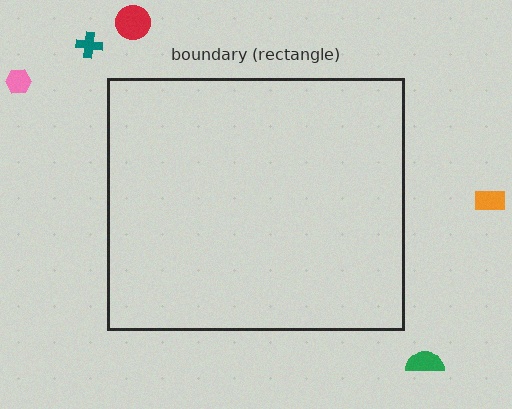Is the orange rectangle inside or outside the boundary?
Outside.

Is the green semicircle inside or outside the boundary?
Outside.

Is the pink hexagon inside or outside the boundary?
Outside.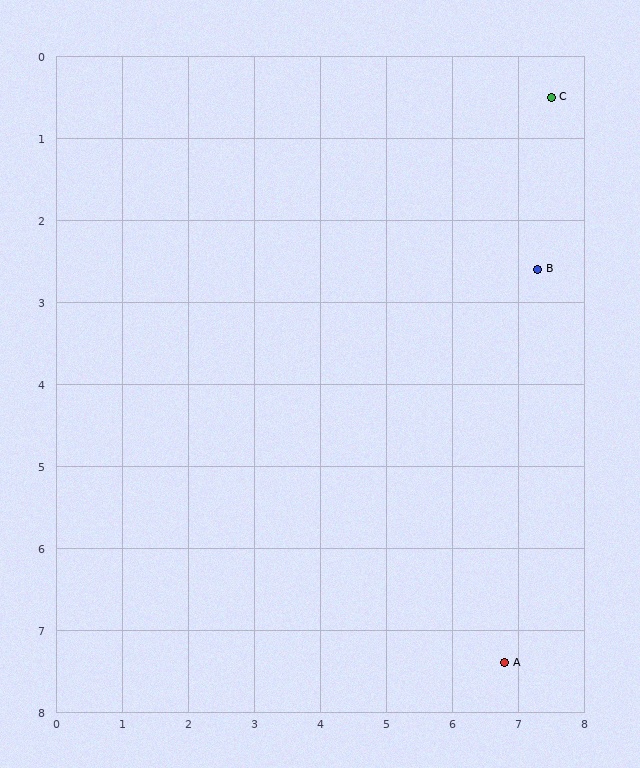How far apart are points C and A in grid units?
Points C and A are about 6.9 grid units apart.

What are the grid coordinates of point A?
Point A is at approximately (6.8, 7.4).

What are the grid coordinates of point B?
Point B is at approximately (7.3, 2.6).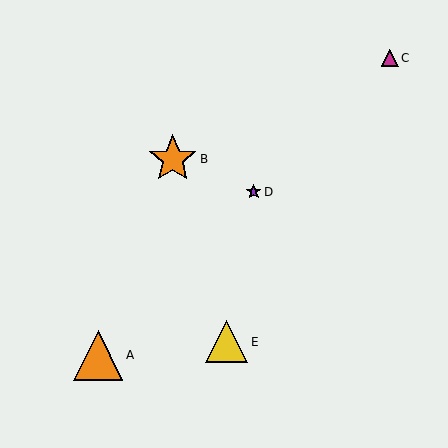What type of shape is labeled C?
Shape C is a magenta triangle.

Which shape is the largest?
The orange triangle (labeled A) is the largest.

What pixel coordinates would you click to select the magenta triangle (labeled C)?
Click at (390, 58) to select the magenta triangle C.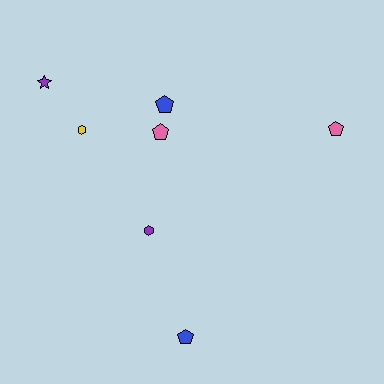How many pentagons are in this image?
There are 4 pentagons.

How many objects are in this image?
There are 7 objects.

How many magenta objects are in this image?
There are no magenta objects.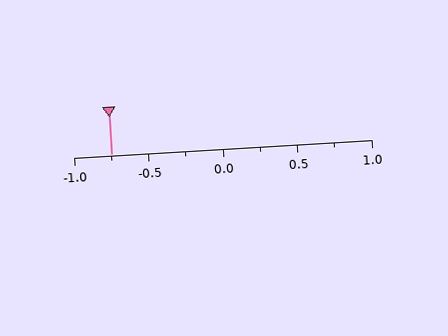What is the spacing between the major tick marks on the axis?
The major ticks are spaced 0.5 apart.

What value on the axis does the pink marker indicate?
The marker indicates approximately -0.75.